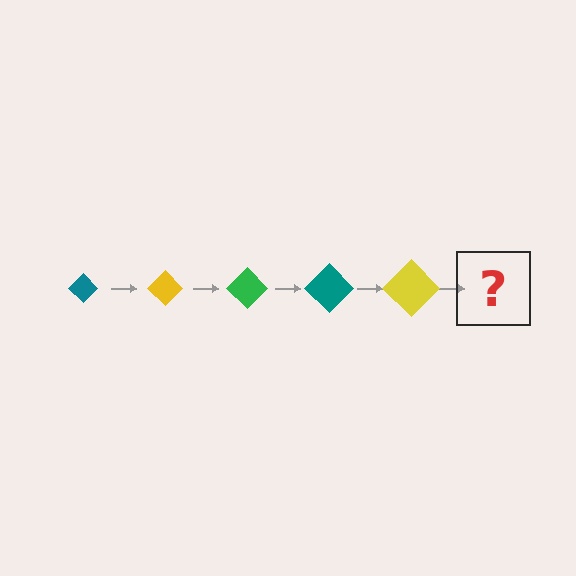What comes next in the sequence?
The next element should be a green diamond, larger than the previous one.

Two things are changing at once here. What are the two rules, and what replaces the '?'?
The two rules are that the diamond grows larger each step and the color cycles through teal, yellow, and green. The '?' should be a green diamond, larger than the previous one.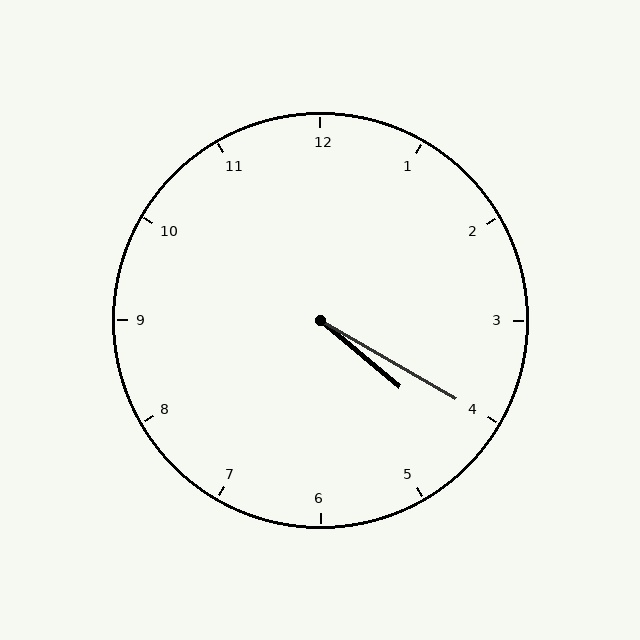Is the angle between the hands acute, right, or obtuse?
It is acute.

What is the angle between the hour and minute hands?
Approximately 10 degrees.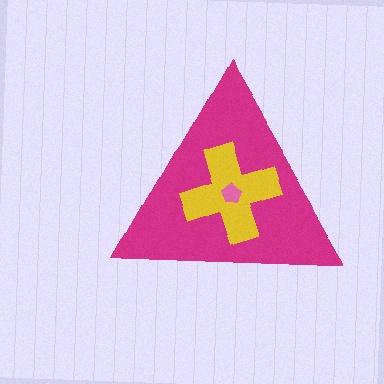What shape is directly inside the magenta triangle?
The yellow cross.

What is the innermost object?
The pink pentagon.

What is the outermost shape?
The magenta triangle.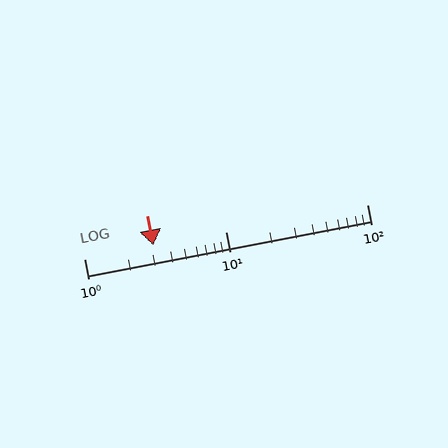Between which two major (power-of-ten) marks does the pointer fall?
The pointer is between 1 and 10.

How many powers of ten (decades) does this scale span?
The scale spans 2 decades, from 1 to 100.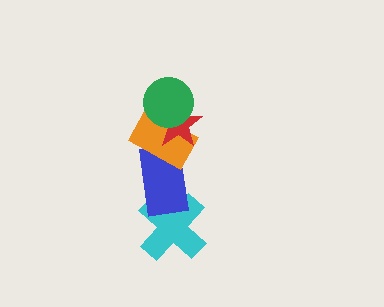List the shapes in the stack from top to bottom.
From top to bottom: the green circle, the red star, the orange rectangle, the blue rectangle, the cyan cross.